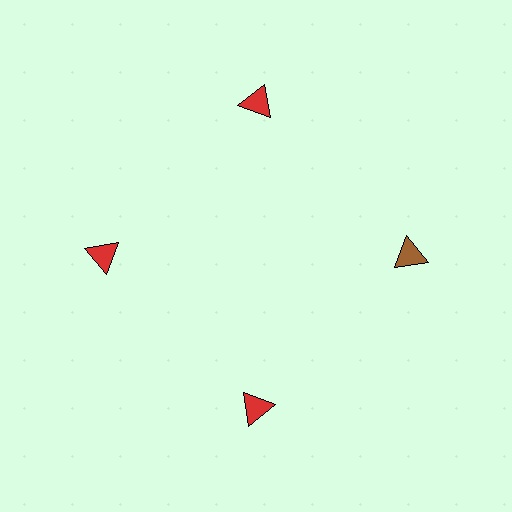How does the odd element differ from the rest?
It has a different color: brown instead of red.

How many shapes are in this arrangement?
There are 4 shapes arranged in a ring pattern.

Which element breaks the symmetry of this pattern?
The brown triangle at roughly the 3 o'clock position breaks the symmetry. All other shapes are red triangles.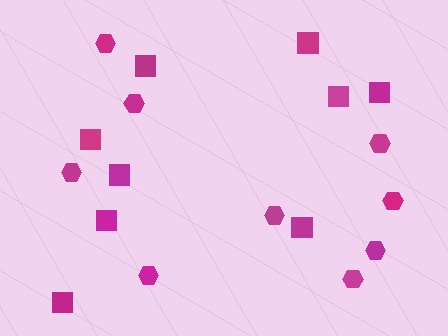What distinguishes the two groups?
There are 2 groups: one group of hexagons (9) and one group of squares (9).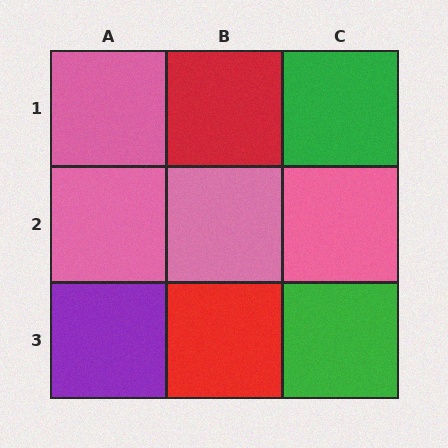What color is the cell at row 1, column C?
Green.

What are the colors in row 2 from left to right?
Pink, pink, pink.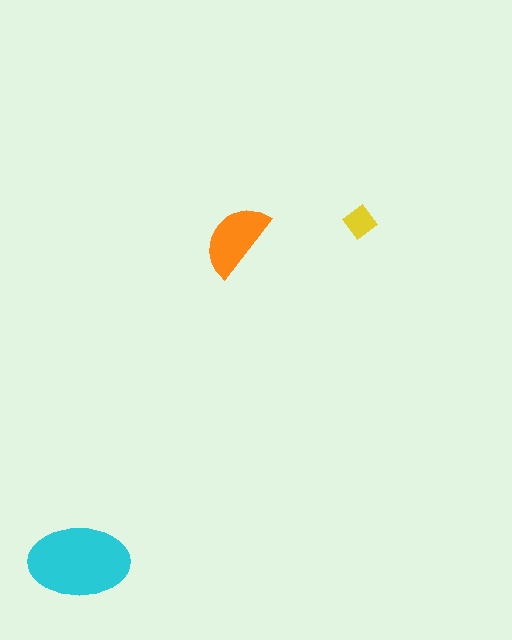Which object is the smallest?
The yellow diamond.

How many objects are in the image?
There are 3 objects in the image.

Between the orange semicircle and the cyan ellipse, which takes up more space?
The cyan ellipse.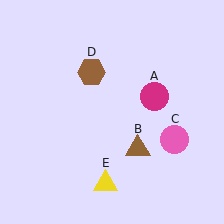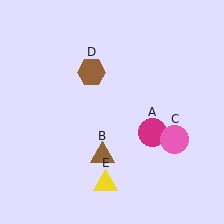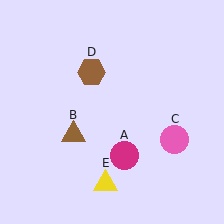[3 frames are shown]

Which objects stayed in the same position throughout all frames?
Pink circle (object C) and brown hexagon (object D) and yellow triangle (object E) remained stationary.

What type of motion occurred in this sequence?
The magenta circle (object A), brown triangle (object B) rotated clockwise around the center of the scene.